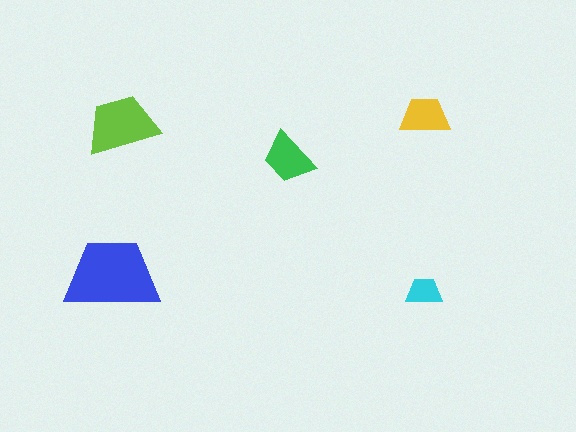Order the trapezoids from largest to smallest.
the blue one, the lime one, the green one, the yellow one, the cyan one.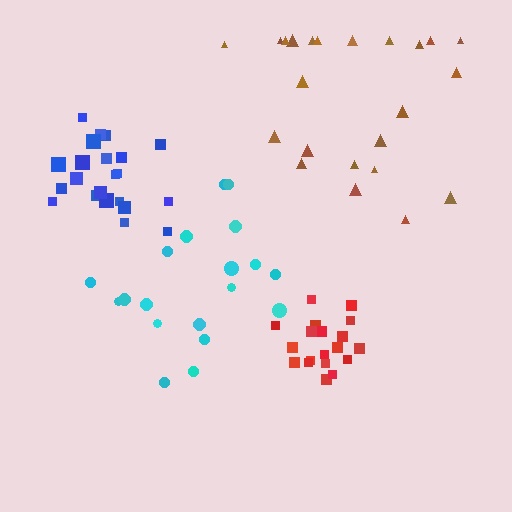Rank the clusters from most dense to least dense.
red, blue, brown, cyan.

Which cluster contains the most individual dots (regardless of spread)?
Brown (23).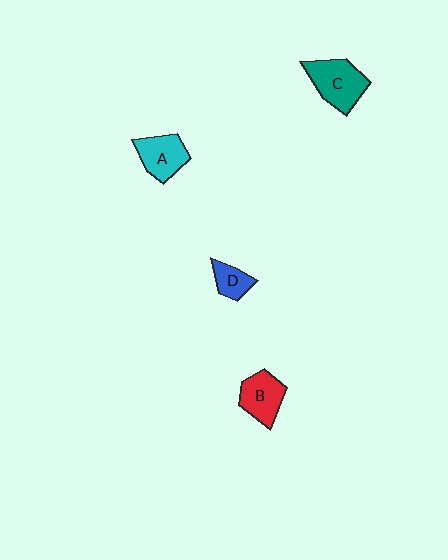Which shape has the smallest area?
Shape D (blue).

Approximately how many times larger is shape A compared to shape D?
Approximately 1.7 times.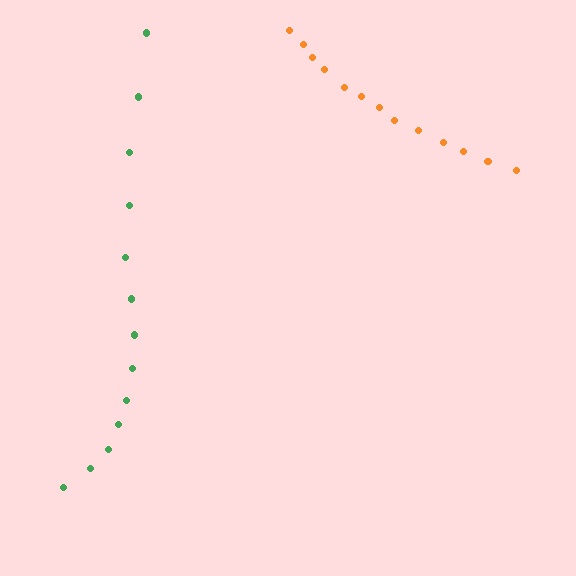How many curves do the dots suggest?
There are 2 distinct paths.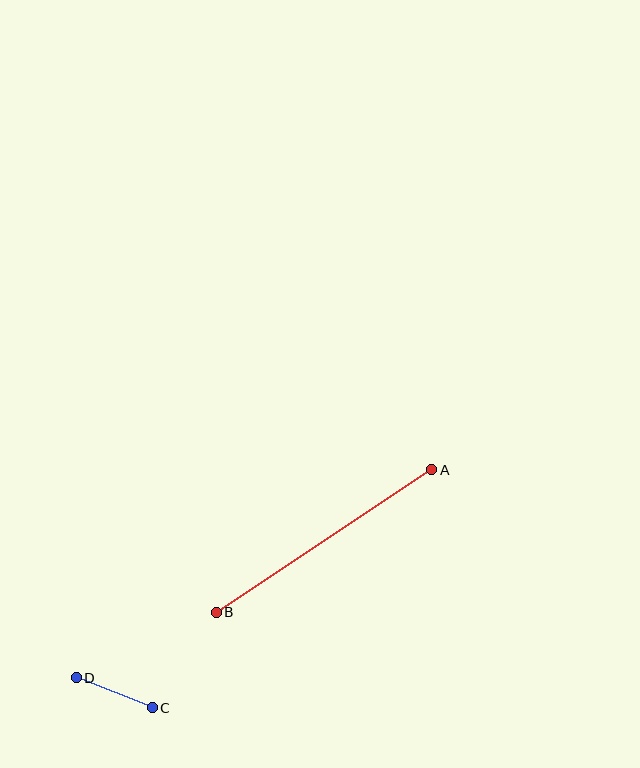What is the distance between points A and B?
The distance is approximately 258 pixels.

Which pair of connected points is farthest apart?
Points A and B are farthest apart.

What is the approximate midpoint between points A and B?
The midpoint is at approximately (324, 541) pixels.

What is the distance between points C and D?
The distance is approximately 82 pixels.